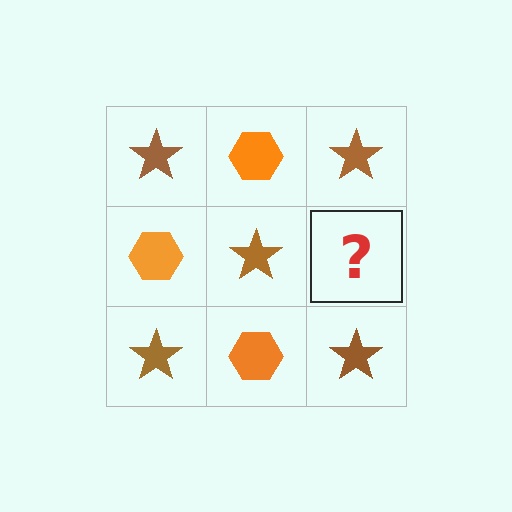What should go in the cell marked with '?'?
The missing cell should contain an orange hexagon.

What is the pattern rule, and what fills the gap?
The rule is that it alternates brown star and orange hexagon in a checkerboard pattern. The gap should be filled with an orange hexagon.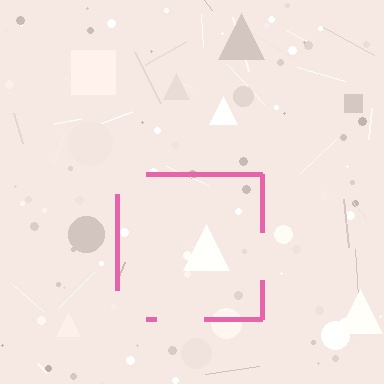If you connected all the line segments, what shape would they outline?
They would outline a square.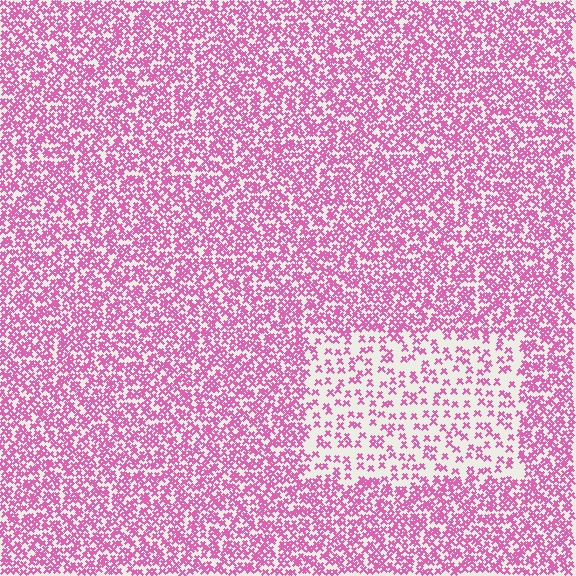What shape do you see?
I see a rectangle.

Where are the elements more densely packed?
The elements are more densely packed outside the rectangle boundary.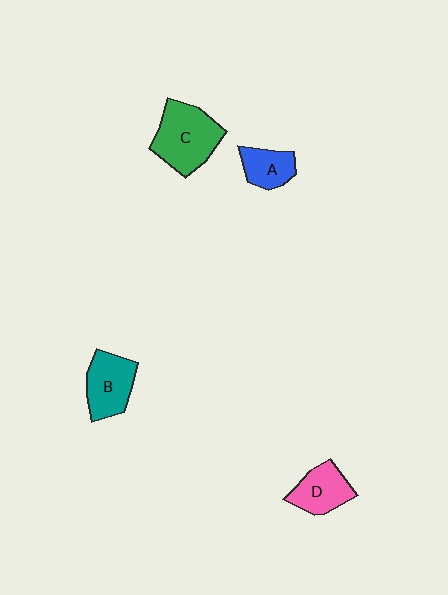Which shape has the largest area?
Shape C (green).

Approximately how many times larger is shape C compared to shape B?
Approximately 1.3 times.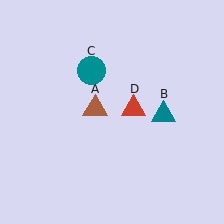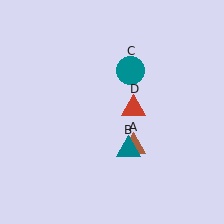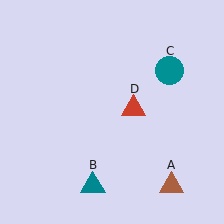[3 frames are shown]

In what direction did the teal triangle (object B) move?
The teal triangle (object B) moved down and to the left.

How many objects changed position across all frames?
3 objects changed position: brown triangle (object A), teal triangle (object B), teal circle (object C).